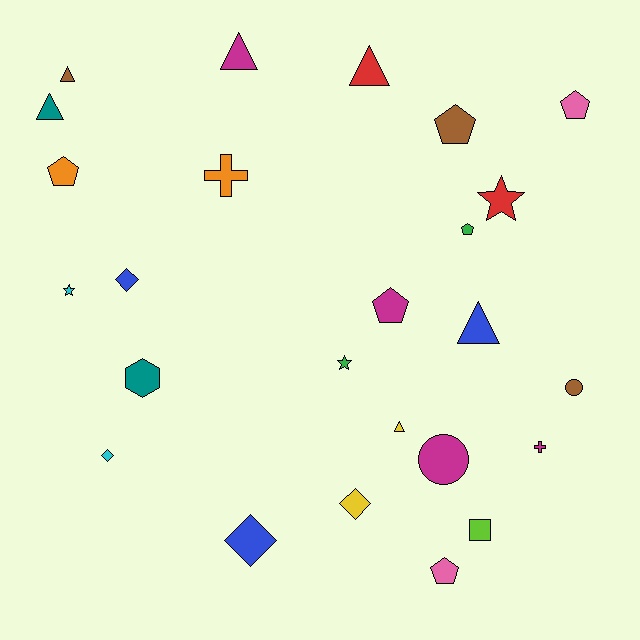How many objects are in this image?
There are 25 objects.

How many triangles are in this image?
There are 6 triangles.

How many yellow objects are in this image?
There are 2 yellow objects.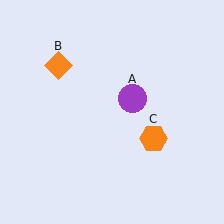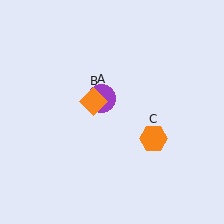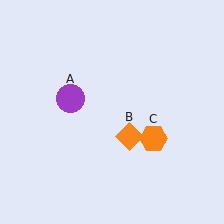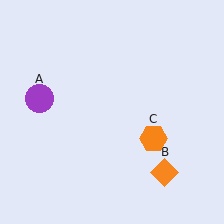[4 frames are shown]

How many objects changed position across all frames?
2 objects changed position: purple circle (object A), orange diamond (object B).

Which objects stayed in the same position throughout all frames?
Orange hexagon (object C) remained stationary.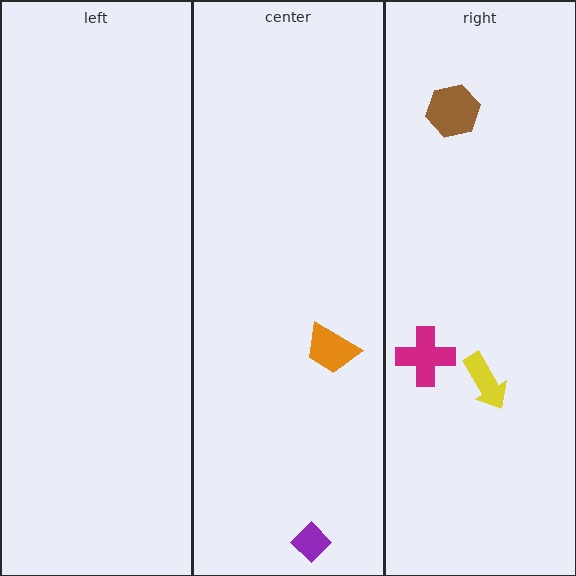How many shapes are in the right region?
3.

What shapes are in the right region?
The brown hexagon, the yellow arrow, the magenta cross.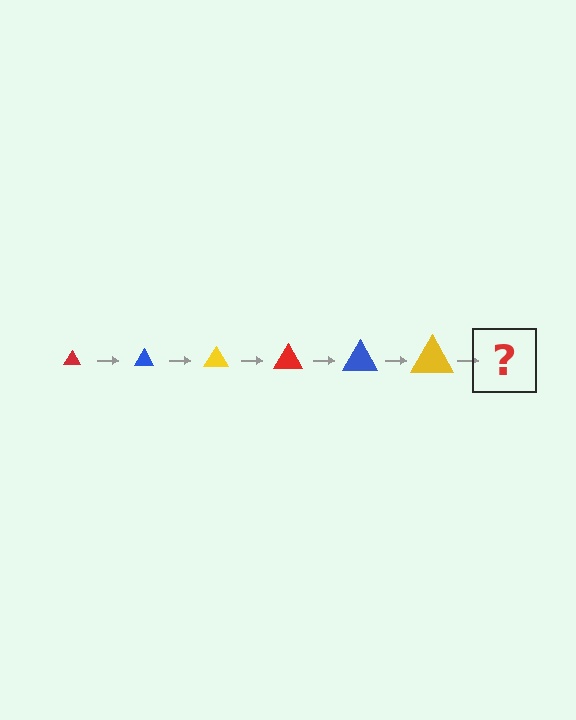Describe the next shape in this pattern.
It should be a red triangle, larger than the previous one.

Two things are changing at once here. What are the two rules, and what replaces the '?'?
The two rules are that the triangle grows larger each step and the color cycles through red, blue, and yellow. The '?' should be a red triangle, larger than the previous one.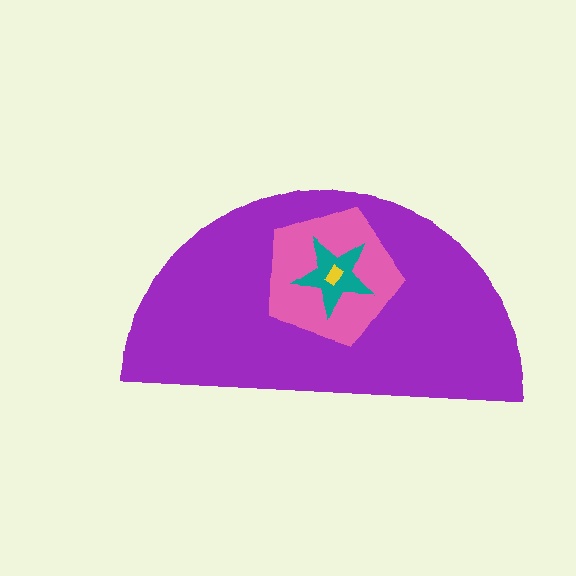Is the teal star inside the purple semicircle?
Yes.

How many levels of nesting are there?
4.